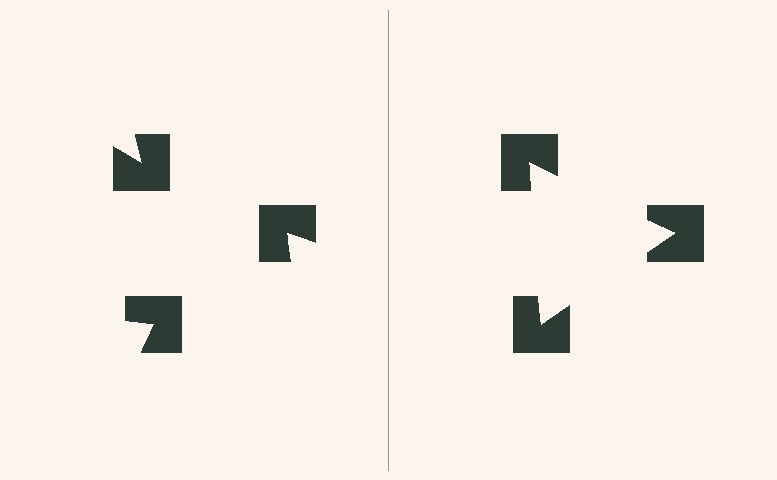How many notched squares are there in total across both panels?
6 — 3 on each side.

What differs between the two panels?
The notched squares are positioned identically on both sides; only the wedge orientations differ. On the right they align to a triangle; on the left they are misaligned.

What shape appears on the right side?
An illusory triangle.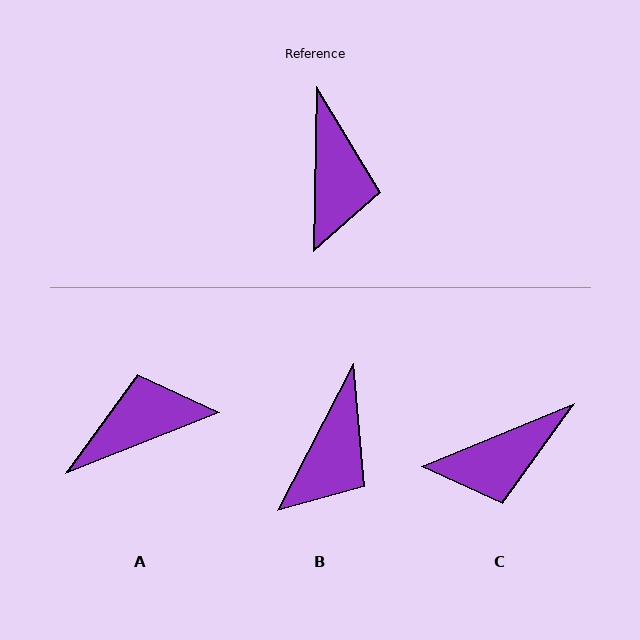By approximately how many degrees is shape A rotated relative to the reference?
Approximately 113 degrees counter-clockwise.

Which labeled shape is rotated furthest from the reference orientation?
A, about 113 degrees away.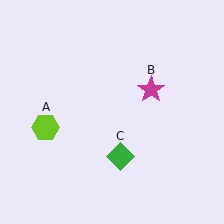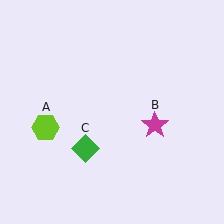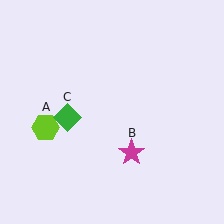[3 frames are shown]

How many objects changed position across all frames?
2 objects changed position: magenta star (object B), green diamond (object C).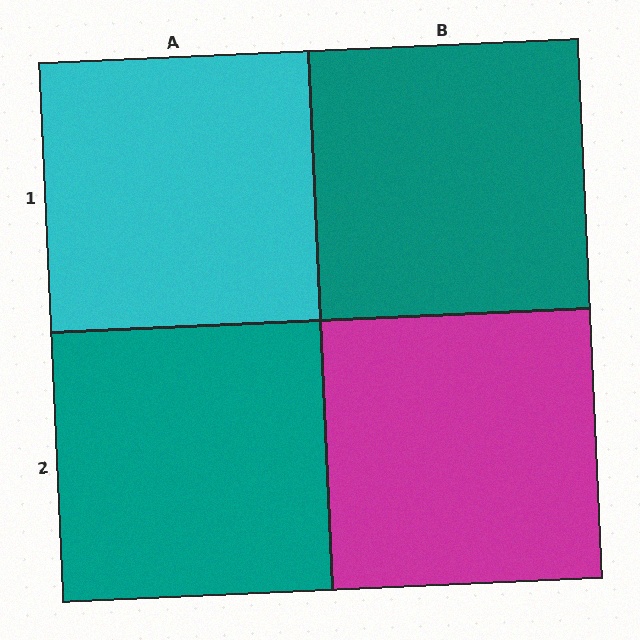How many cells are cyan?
1 cell is cyan.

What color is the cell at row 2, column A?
Teal.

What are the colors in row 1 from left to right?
Cyan, teal.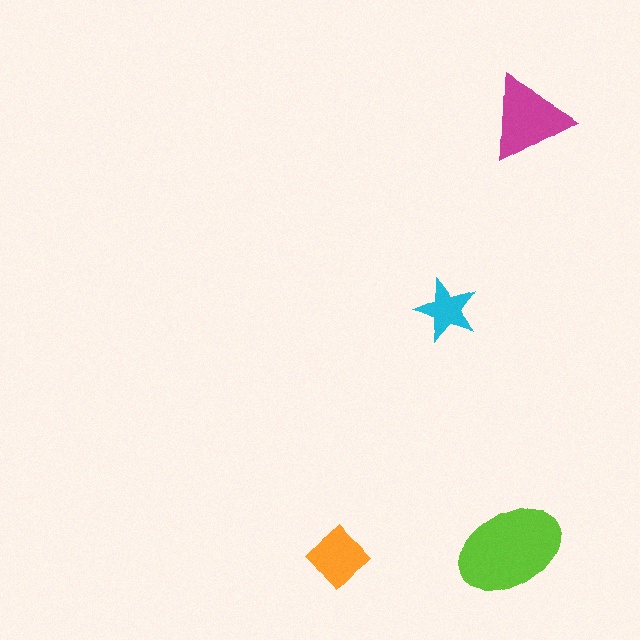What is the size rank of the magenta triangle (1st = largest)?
2nd.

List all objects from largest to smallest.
The lime ellipse, the magenta triangle, the orange diamond, the cyan star.